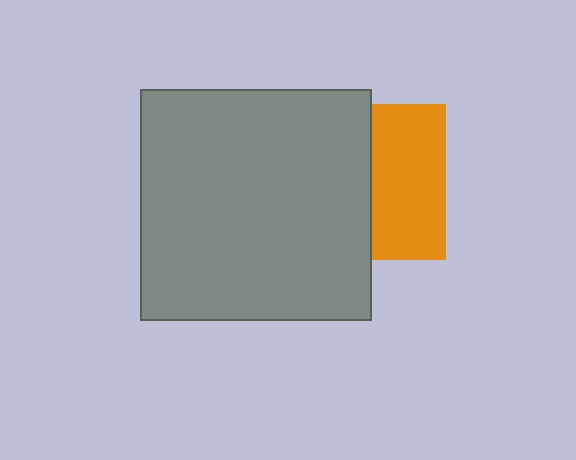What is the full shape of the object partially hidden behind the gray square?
The partially hidden object is an orange square.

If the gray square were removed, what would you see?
You would see the complete orange square.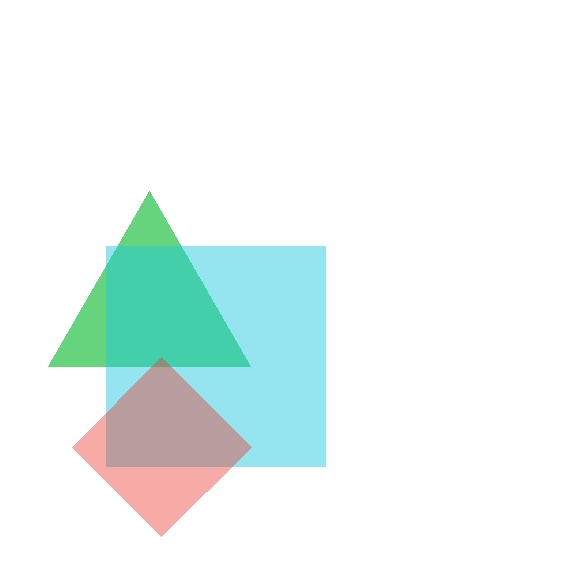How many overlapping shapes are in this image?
There are 3 overlapping shapes in the image.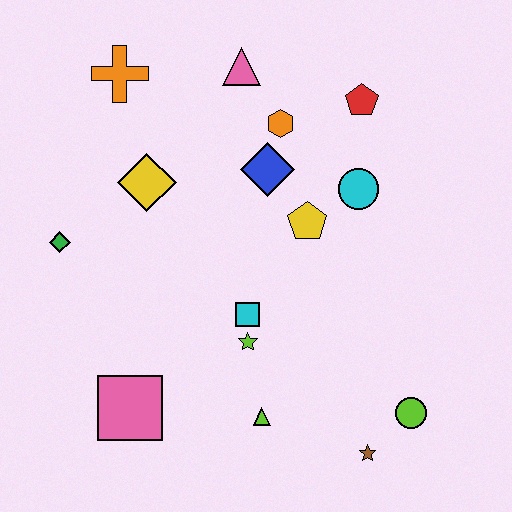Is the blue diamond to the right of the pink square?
Yes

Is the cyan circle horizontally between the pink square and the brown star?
Yes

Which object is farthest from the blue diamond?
The brown star is farthest from the blue diamond.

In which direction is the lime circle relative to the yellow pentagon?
The lime circle is below the yellow pentagon.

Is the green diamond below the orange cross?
Yes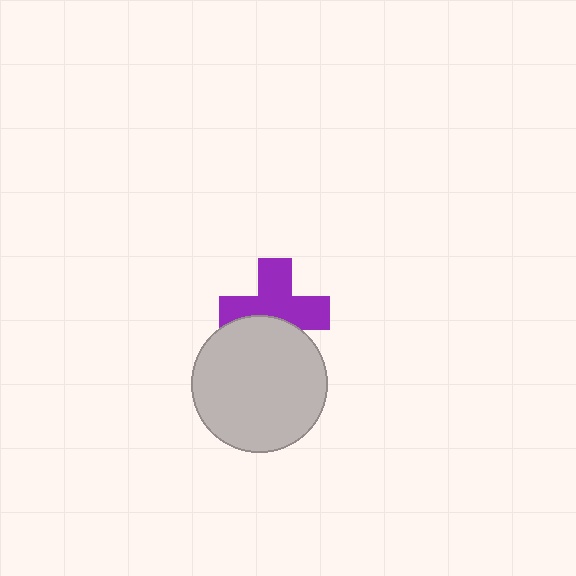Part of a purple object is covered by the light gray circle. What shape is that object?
It is a cross.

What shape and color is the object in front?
The object in front is a light gray circle.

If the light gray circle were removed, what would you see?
You would see the complete purple cross.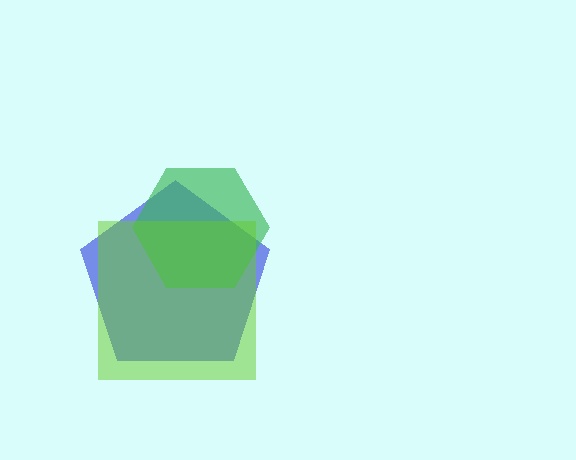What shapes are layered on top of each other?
The layered shapes are: a blue pentagon, a green hexagon, a lime square.